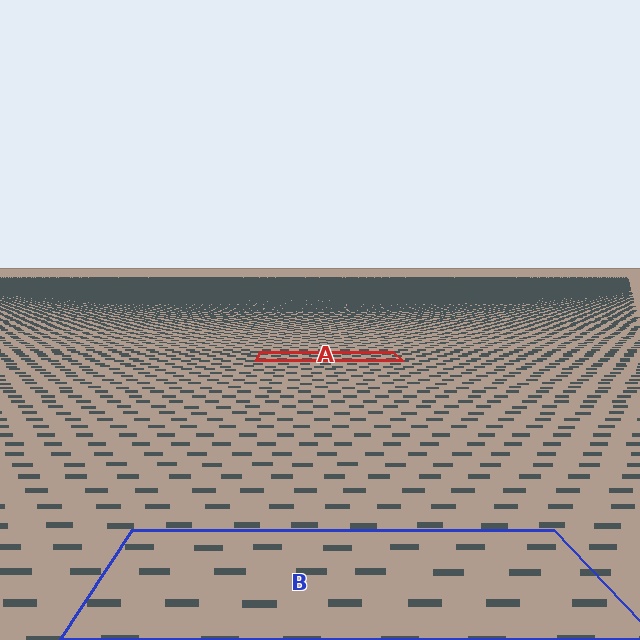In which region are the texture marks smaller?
The texture marks are smaller in region A, because it is farther away.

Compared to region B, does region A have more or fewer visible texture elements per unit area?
Region A has more texture elements per unit area — they are packed more densely because it is farther away.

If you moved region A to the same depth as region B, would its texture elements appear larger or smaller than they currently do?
They would appear larger. At a closer depth, the same texture elements are projected at a bigger on-screen size.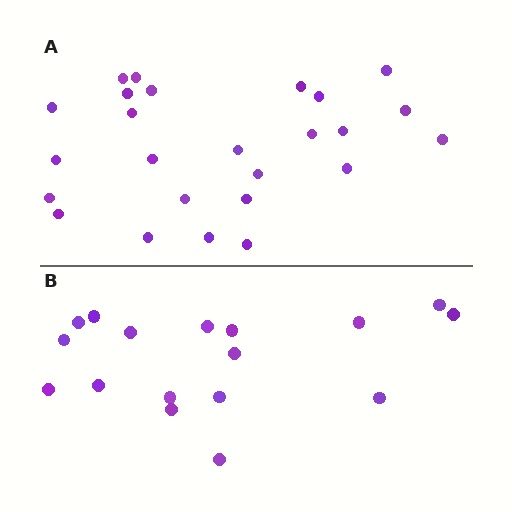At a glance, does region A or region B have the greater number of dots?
Region A (the top region) has more dots.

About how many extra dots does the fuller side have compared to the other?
Region A has roughly 8 or so more dots than region B.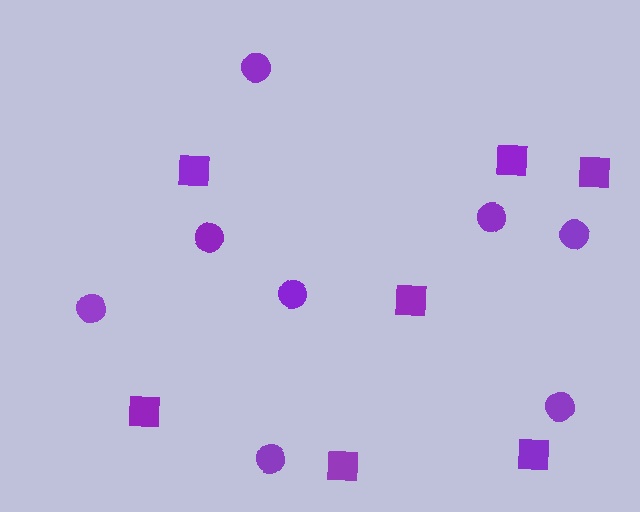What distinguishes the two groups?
There are 2 groups: one group of squares (7) and one group of circles (8).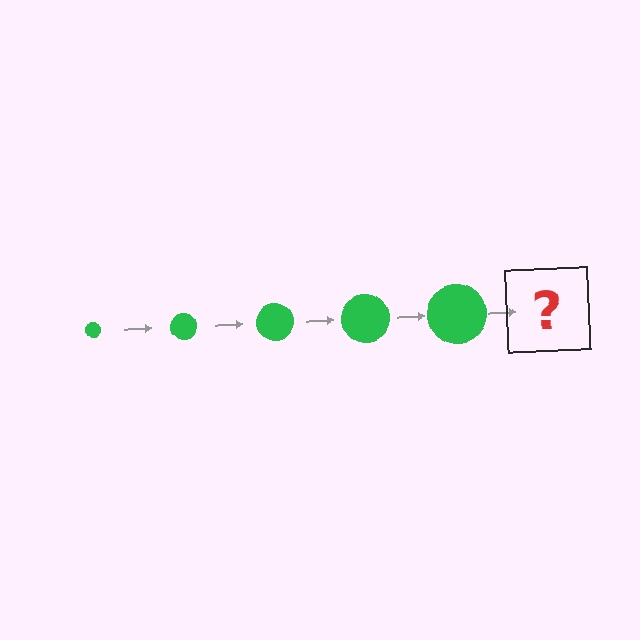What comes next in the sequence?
The next element should be a green circle, larger than the previous one.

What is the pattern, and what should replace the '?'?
The pattern is that the circle gets progressively larger each step. The '?' should be a green circle, larger than the previous one.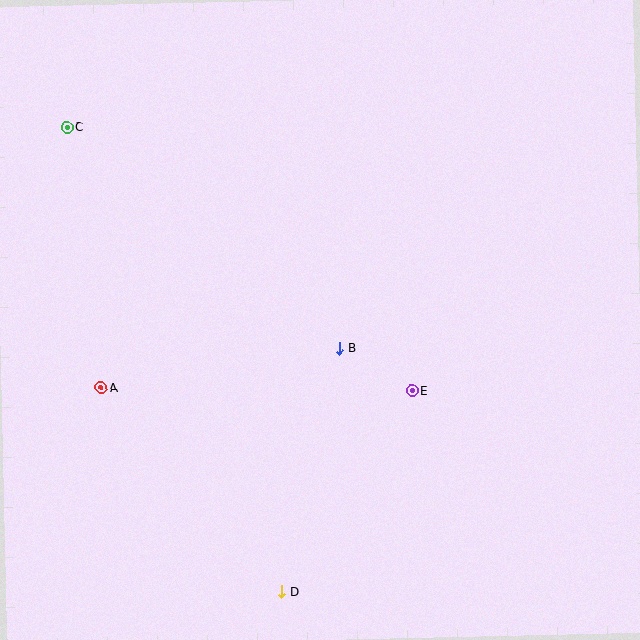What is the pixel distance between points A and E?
The distance between A and E is 310 pixels.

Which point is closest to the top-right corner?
Point E is closest to the top-right corner.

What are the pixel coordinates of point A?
Point A is at (101, 388).